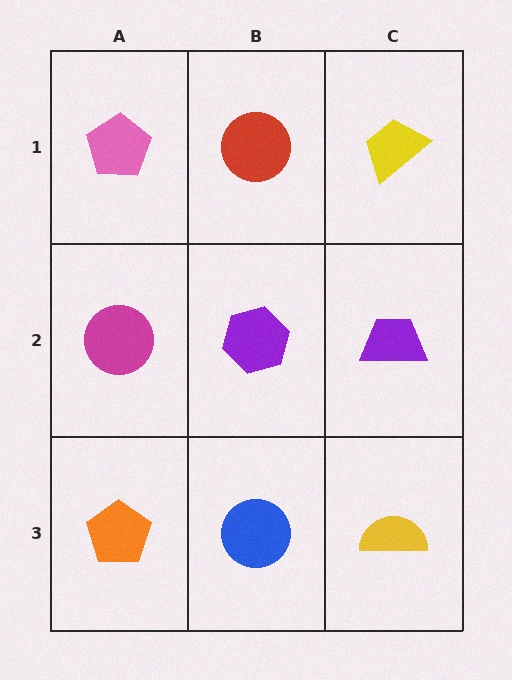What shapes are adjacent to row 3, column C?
A purple trapezoid (row 2, column C), a blue circle (row 3, column B).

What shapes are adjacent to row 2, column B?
A red circle (row 1, column B), a blue circle (row 3, column B), a magenta circle (row 2, column A), a purple trapezoid (row 2, column C).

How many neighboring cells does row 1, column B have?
3.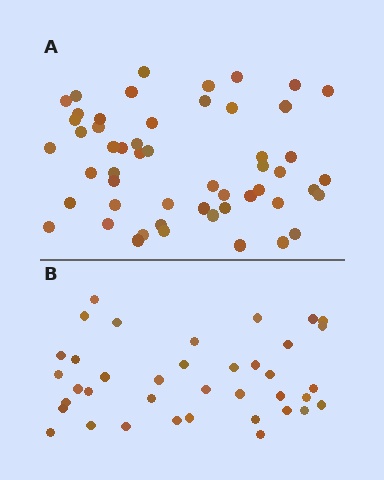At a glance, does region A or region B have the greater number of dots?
Region A (the top region) has more dots.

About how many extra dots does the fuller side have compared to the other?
Region A has approximately 15 more dots than region B.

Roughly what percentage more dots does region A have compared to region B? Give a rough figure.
About 40% more.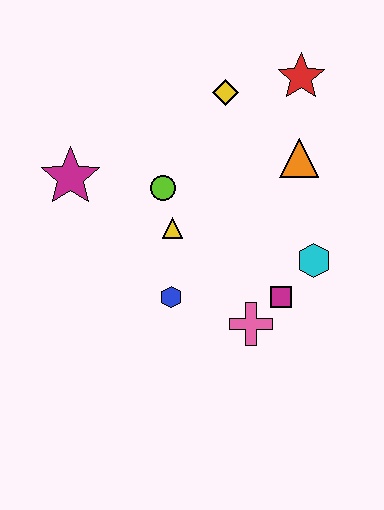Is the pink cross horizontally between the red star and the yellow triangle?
Yes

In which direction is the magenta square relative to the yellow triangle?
The magenta square is to the right of the yellow triangle.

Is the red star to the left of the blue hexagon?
No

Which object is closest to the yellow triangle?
The lime circle is closest to the yellow triangle.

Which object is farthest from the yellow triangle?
The red star is farthest from the yellow triangle.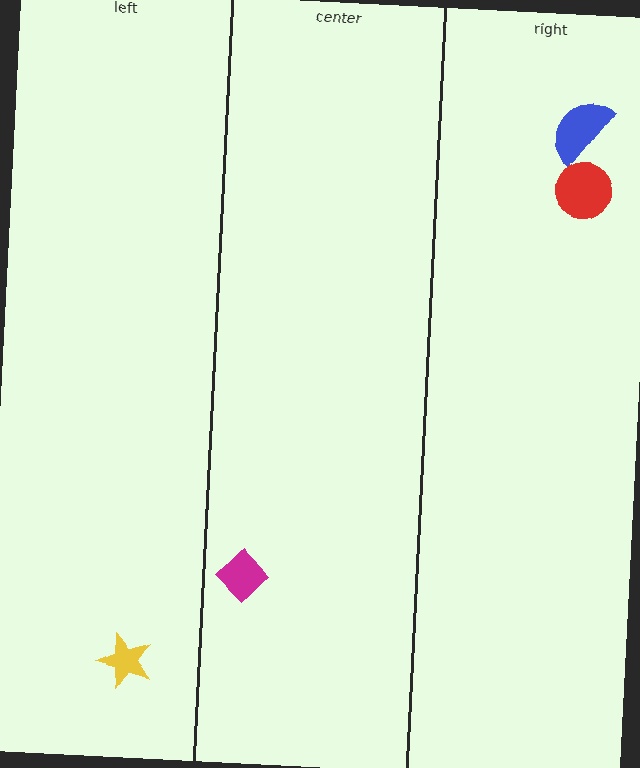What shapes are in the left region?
The yellow star.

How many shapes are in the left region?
1.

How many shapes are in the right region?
2.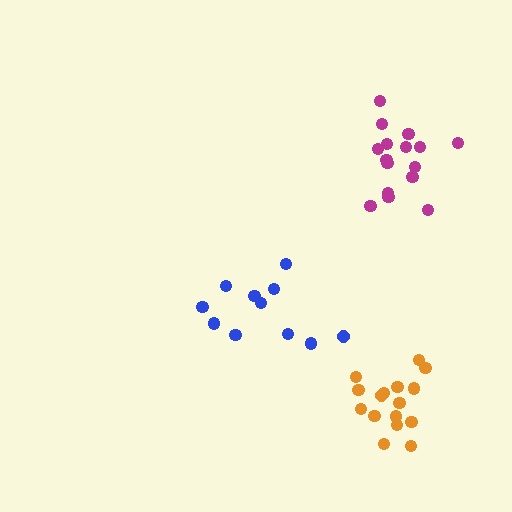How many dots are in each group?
Group 1: 11 dots, Group 2: 16 dots, Group 3: 16 dots (43 total).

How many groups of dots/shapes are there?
There are 3 groups.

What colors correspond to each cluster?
The clusters are colored: blue, orange, magenta.